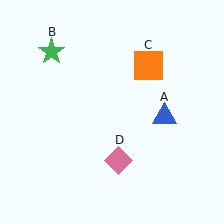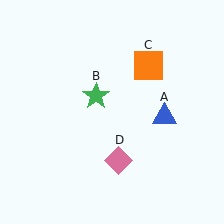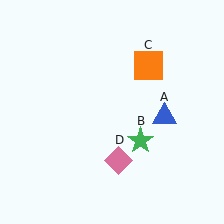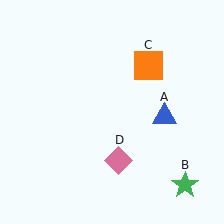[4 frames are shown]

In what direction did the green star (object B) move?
The green star (object B) moved down and to the right.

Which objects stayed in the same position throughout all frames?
Blue triangle (object A) and orange square (object C) and pink diamond (object D) remained stationary.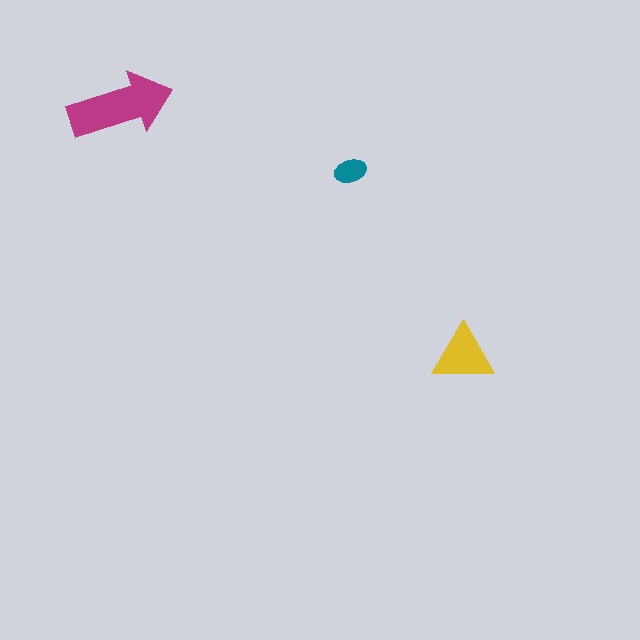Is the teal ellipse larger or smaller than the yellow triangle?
Smaller.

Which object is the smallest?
The teal ellipse.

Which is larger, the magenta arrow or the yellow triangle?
The magenta arrow.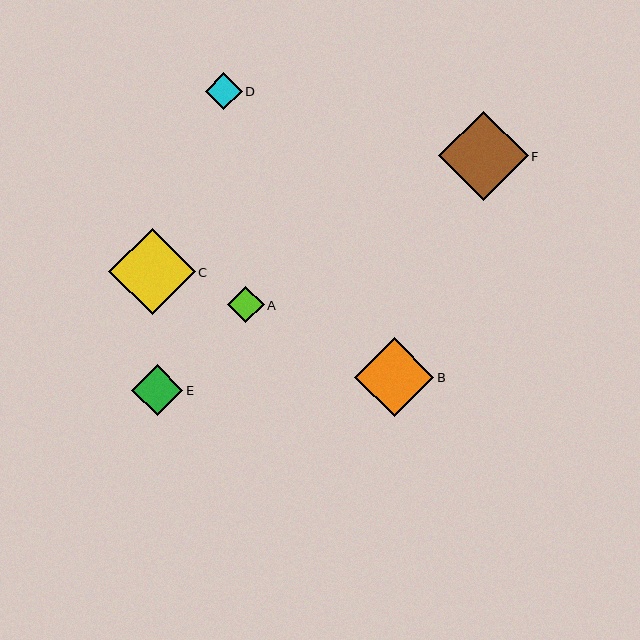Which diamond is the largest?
Diamond F is the largest with a size of approximately 90 pixels.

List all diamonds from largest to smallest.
From largest to smallest: F, C, B, E, A, D.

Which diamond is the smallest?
Diamond D is the smallest with a size of approximately 36 pixels.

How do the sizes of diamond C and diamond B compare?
Diamond C and diamond B are approximately the same size.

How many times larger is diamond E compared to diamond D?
Diamond E is approximately 1.4 times the size of diamond D.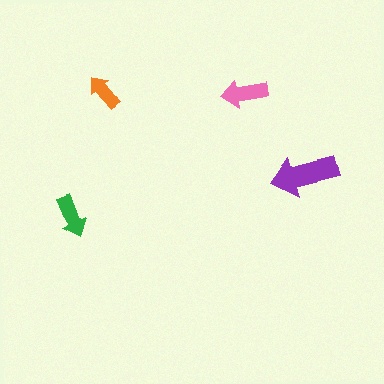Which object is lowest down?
The green arrow is bottommost.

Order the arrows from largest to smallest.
the purple one, the pink one, the green one, the orange one.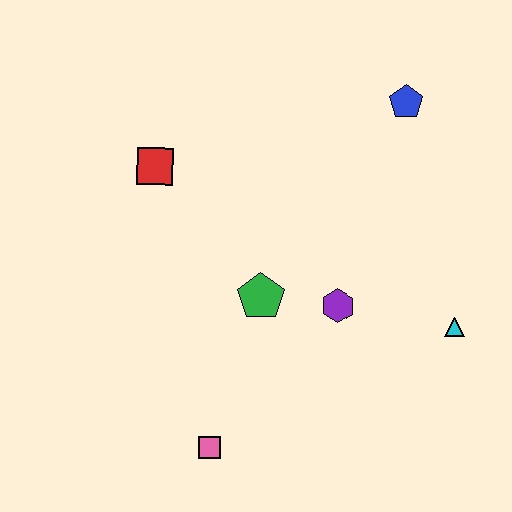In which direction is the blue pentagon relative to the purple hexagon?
The blue pentagon is above the purple hexagon.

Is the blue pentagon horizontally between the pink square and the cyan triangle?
Yes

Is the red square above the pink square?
Yes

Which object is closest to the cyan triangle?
The purple hexagon is closest to the cyan triangle.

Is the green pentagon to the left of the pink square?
No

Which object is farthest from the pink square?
The blue pentagon is farthest from the pink square.